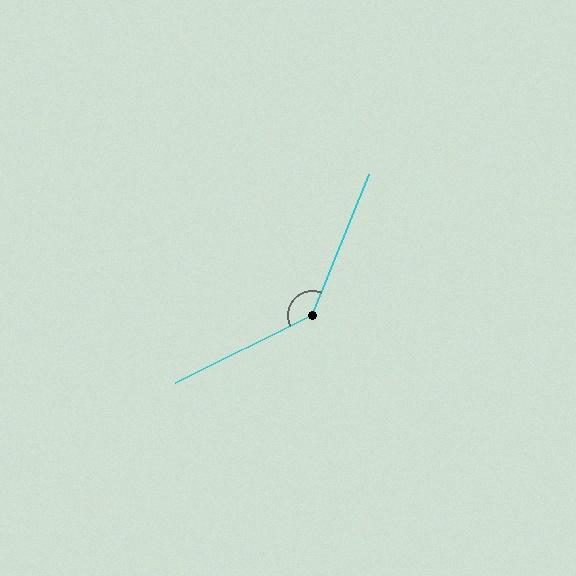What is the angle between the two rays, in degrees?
Approximately 138 degrees.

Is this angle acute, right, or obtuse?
It is obtuse.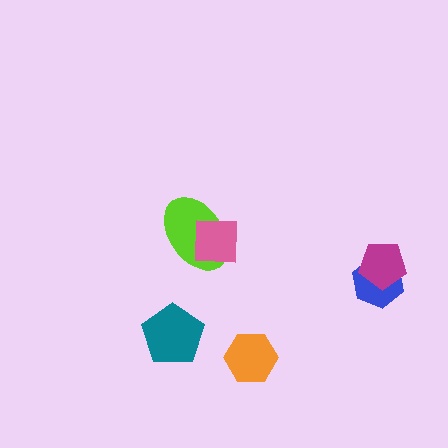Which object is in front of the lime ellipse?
The pink square is in front of the lime ellipse.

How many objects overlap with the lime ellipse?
1 object overlaps with the lime ellipse.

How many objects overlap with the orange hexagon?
0 objects overlap with the orange hexagon.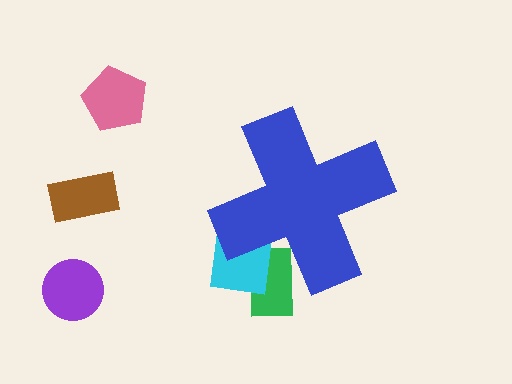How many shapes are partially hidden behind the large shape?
2 shapes are partially hidden.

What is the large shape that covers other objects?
A blue cross.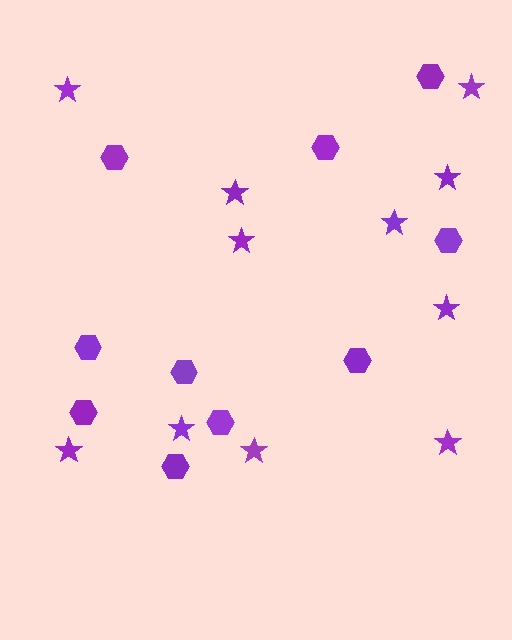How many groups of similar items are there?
There are 2 groups: one group of hexagons (10) and one group of stars (11).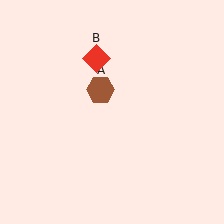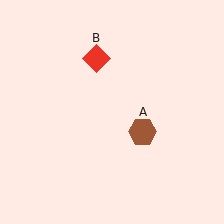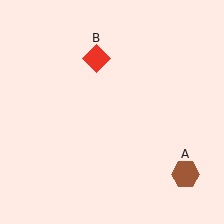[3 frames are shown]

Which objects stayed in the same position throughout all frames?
Red diamond (object B) remained stationary.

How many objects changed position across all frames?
1 object changed position: brown hexagon (object A).